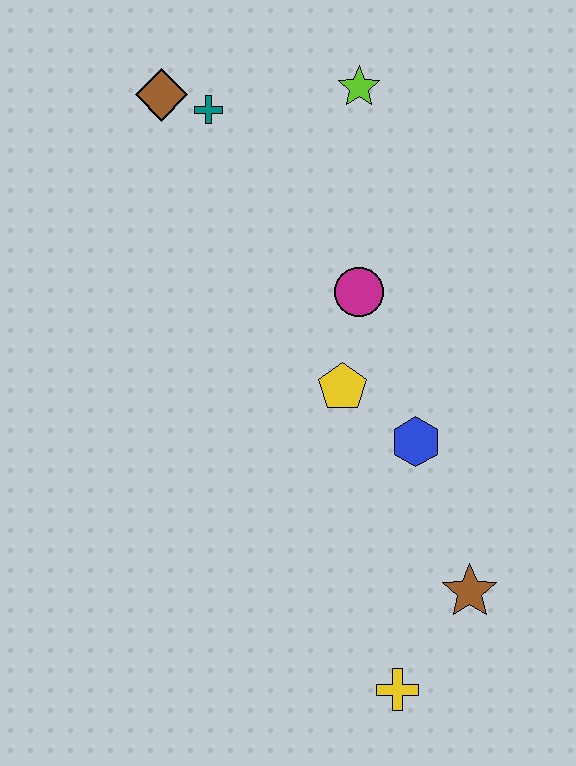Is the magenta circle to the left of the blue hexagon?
Yes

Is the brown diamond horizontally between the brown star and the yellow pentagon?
No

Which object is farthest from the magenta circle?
The yellow cross is farthest from the magenta circle.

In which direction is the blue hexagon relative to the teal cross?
The blue hexagon is below the teal cross.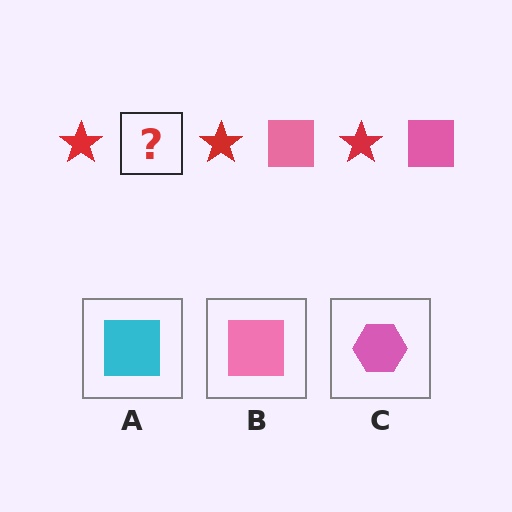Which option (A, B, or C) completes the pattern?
B.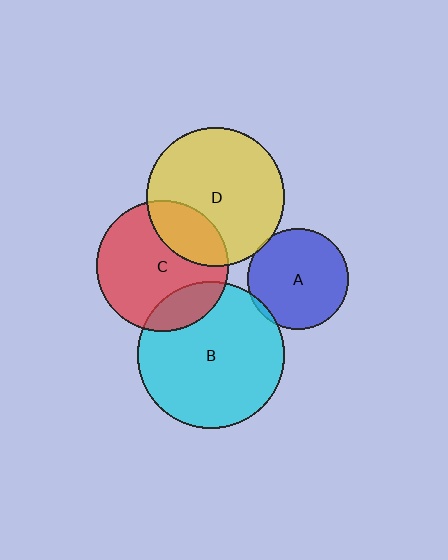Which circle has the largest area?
Circle B (cyan).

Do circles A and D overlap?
Yes.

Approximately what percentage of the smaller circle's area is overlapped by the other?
Approximately 5%.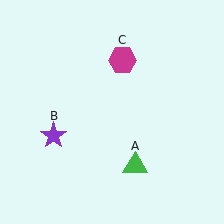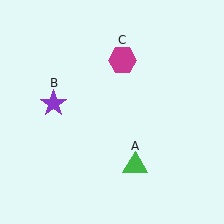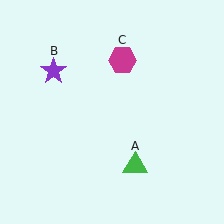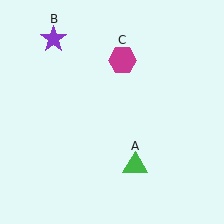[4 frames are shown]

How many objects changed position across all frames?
1 object changed position: purple star (object B).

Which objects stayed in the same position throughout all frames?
Green triangle (object A) and magenta hexagon (object C) remained stationary.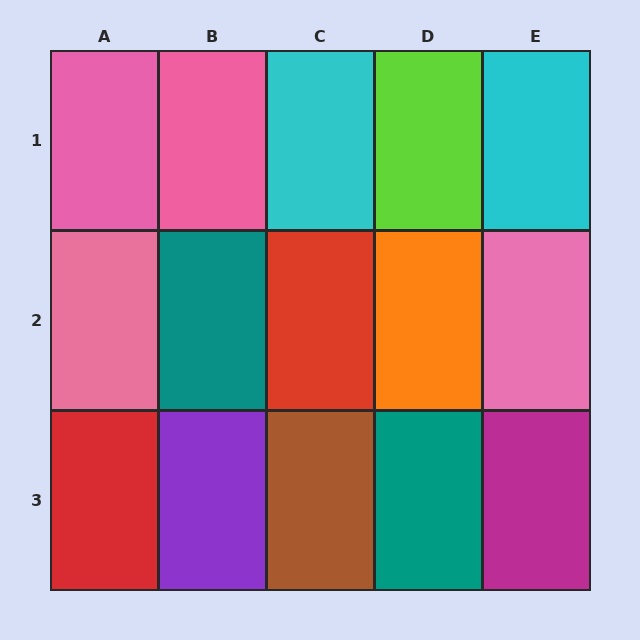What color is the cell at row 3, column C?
Brown.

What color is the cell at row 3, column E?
Magenta.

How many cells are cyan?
2 cells are cyan.